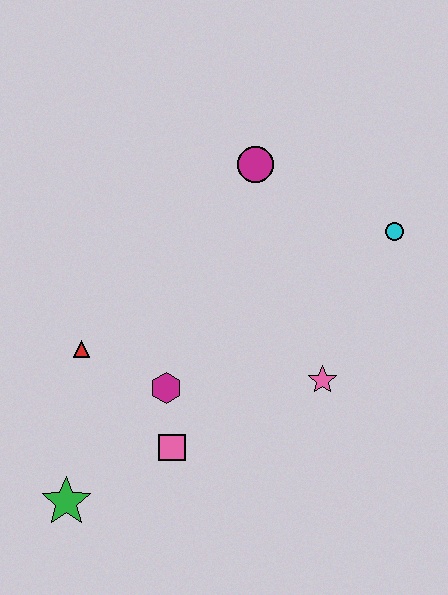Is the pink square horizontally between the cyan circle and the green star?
Yes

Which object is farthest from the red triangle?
The cyan circle is farthest from the red triangle.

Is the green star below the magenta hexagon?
Yes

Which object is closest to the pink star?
The magenta hexagon is closest to the pink star.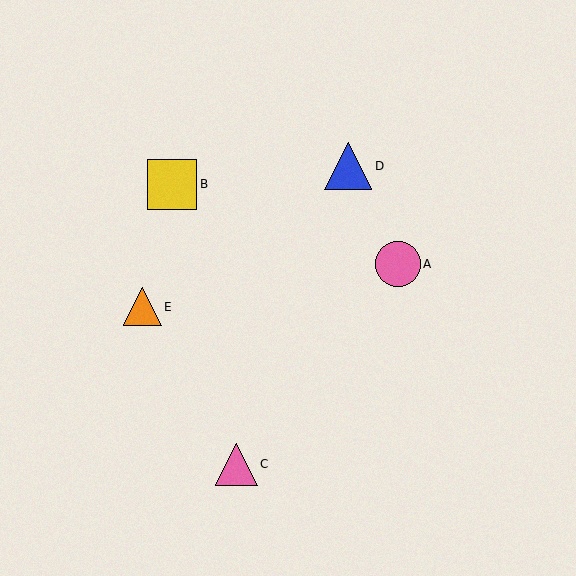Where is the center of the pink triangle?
The center of the pink triangle is at (237, 464).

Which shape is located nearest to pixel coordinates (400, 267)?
The pink circle (labeled A) at (398, 264) is nearest to that location.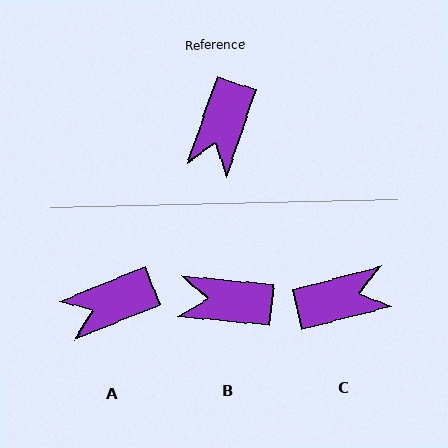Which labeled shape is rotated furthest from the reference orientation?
C, about 124 degrees away.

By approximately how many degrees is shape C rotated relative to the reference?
Approximately 124 degrees counter-clockwise.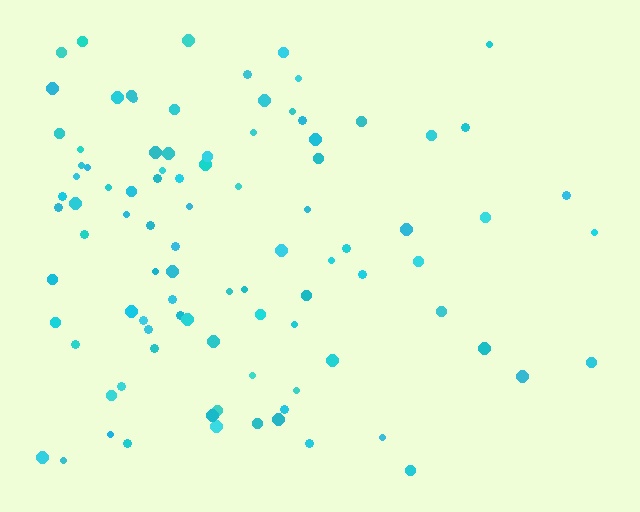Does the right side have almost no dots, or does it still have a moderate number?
Still a moderate number, just noticeably fewer than the left.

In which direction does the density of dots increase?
From right to left, with the left side densest.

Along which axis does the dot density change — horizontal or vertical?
Horizontal.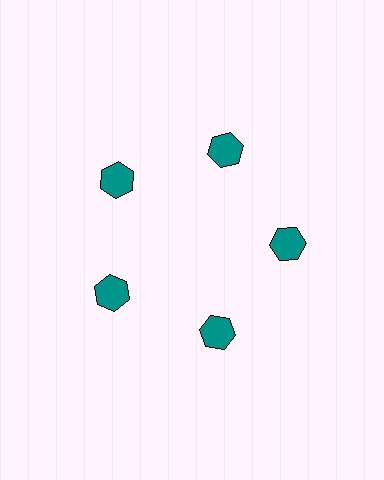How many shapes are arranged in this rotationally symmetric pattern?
There are 5 shapes, arranged in 5 groups of 1.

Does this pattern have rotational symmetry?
Yes, this pattern has 5-fold rotational symmetry. It looks the same after rotating 72 degrees around the center.